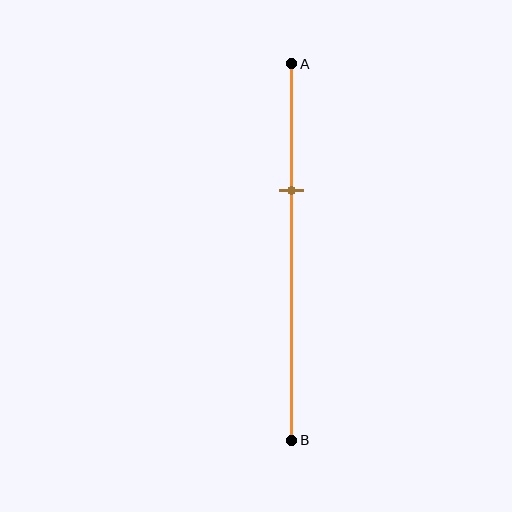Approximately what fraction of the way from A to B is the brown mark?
The brown mark is approximately 35% of the way from A to B.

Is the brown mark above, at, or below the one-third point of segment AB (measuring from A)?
The brown mark is approximately at the one-third point of segment AB.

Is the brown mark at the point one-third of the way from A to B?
Yes, the mark is approximately at the one-third point.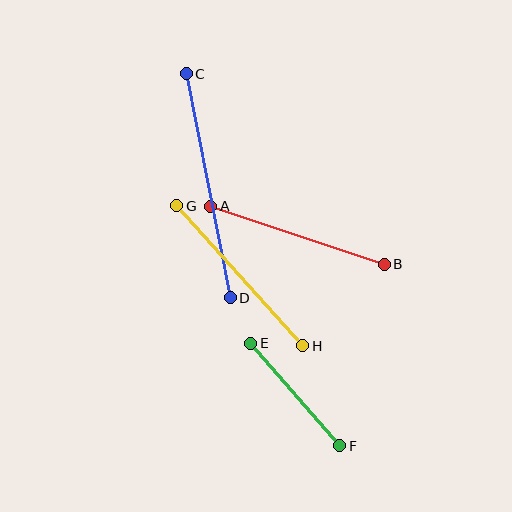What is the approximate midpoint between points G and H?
The midpoint is at approximately (240, 276) pixels.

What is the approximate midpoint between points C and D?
The midpoint is at approximately (208, 186) pixels.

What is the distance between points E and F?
The distance is approximately 136 pixels.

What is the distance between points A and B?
The distance is approximately 183 pixels.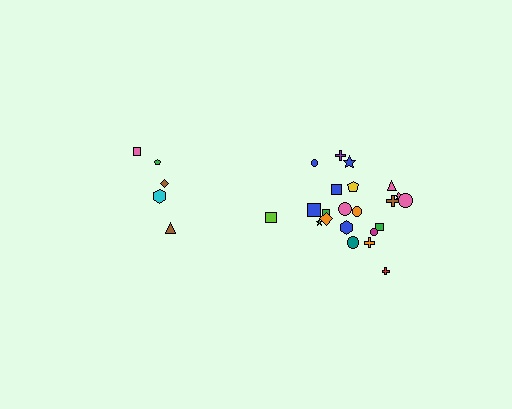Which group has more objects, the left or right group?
The right group.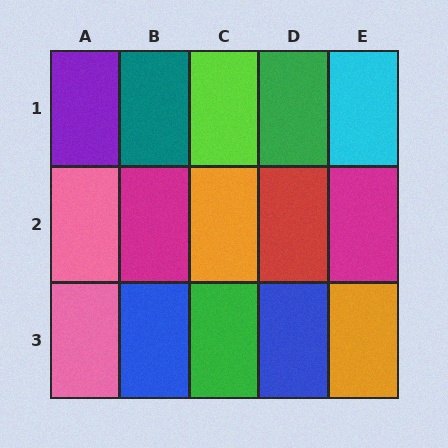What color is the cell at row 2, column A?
Pink.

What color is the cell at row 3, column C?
Green.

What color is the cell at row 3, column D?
Blue.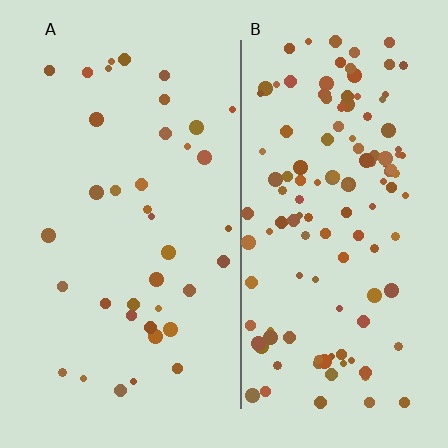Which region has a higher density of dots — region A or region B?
B (the right).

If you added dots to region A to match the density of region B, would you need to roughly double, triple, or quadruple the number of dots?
Approximately triple.